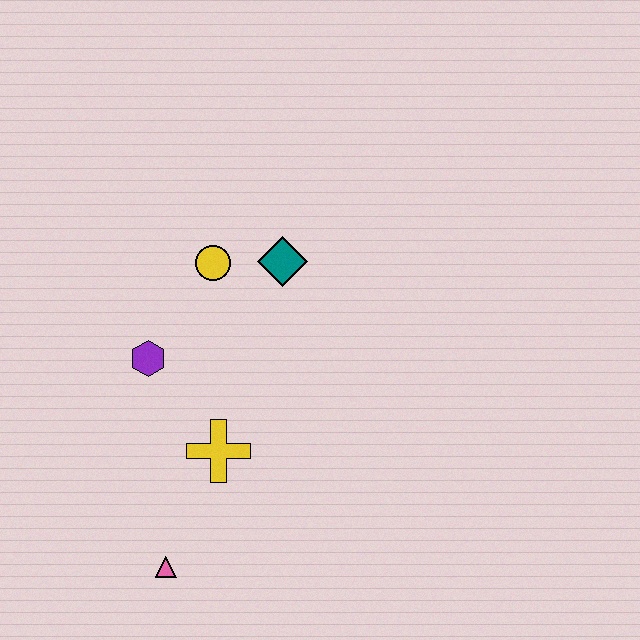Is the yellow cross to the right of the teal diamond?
No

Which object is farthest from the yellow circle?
The pink triangle is farthest from the yellow circle.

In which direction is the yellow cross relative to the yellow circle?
The yellow cross is below the yellow circle.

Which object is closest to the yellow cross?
The purple hexagon is closest to the yellow cross.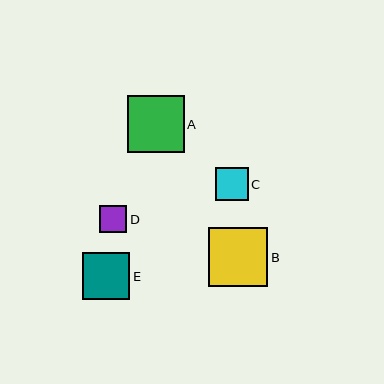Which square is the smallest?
Square D is the smallest with a size of approximately 27 pixels.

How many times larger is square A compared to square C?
Square A is approximately 1.7 times the size of square C.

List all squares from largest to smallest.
From largest to smallest: B, A, E, C, D.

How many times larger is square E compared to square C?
Square E is approximately 1.4 times the size of square C.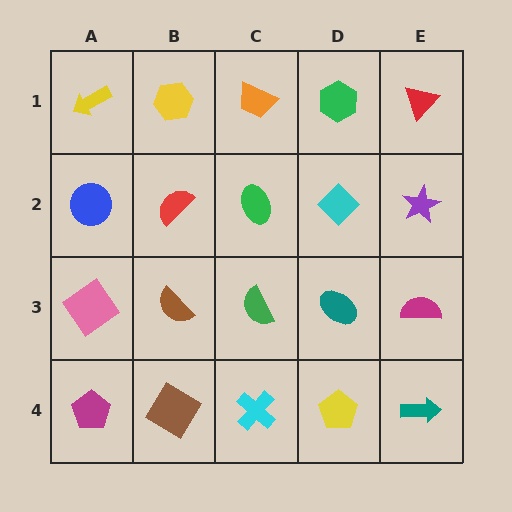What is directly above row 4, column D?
A teal ellipse.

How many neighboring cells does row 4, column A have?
2.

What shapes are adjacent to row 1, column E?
A purple star (row 2, column E), a green hexagon (row 1, column D).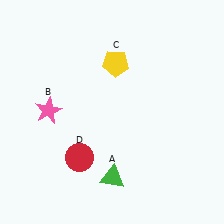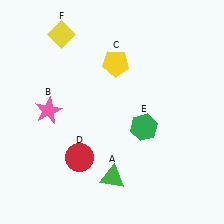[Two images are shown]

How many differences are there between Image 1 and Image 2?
There are 2 differences between the two images.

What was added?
A green hexagon (E), a yellow diamond (F) were added in Image 2.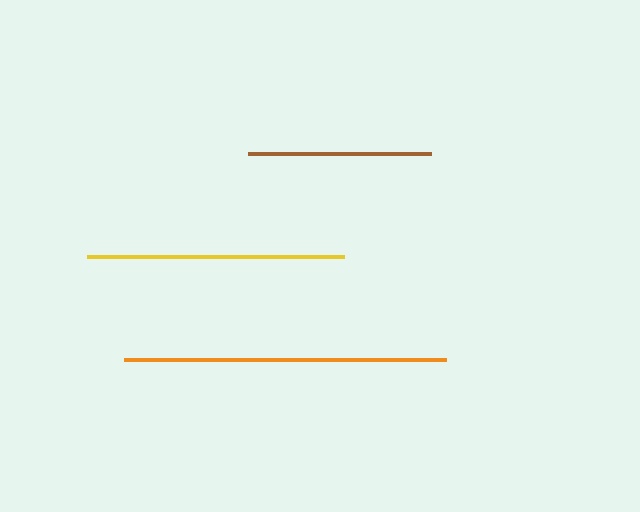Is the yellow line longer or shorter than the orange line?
The orange line is longer than the yellow line.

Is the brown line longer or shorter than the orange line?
The orange line is longer than the brown line.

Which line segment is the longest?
The orange line is the longest at approximately 322 pixels.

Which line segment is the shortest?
The brown line is the shortest at approximately 183 pixels.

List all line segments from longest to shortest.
From longest to shortest: orange, yellow, brown.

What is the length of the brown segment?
The brown segment is approximately 183 pixels long.